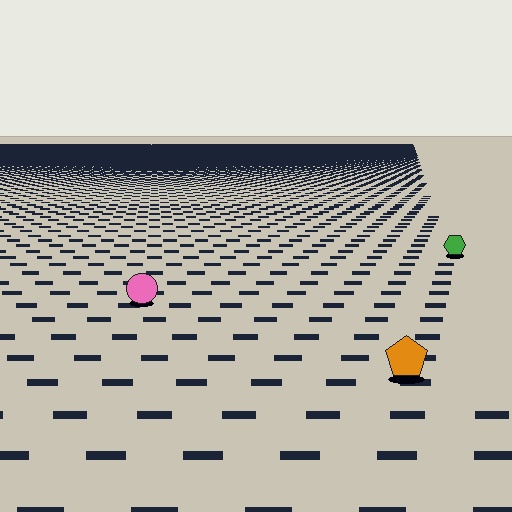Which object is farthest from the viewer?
The green hexagon is farthest from the viewer. It appears smaller and the ground texture around it is denser.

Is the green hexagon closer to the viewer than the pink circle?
No. The pink circle is closer — you can tell from the texture gradient: the ground texture is coarser near it.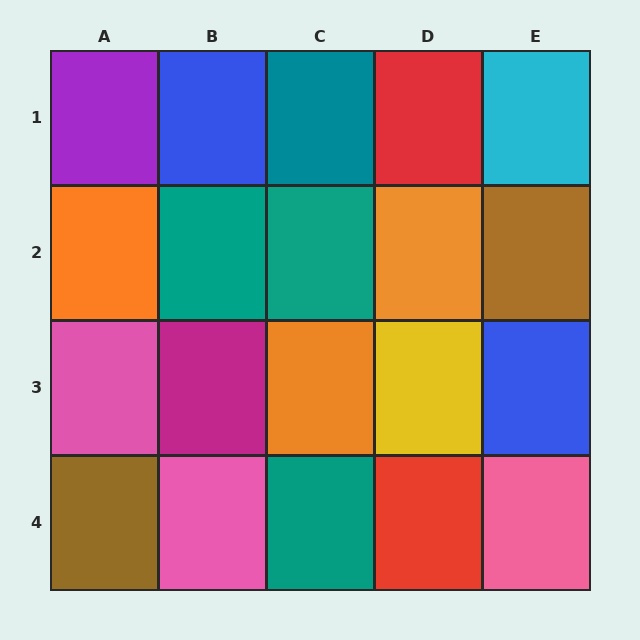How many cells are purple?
1 cell is purple.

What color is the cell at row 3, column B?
Magenta.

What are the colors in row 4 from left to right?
Brown, pink, teal, red, pink.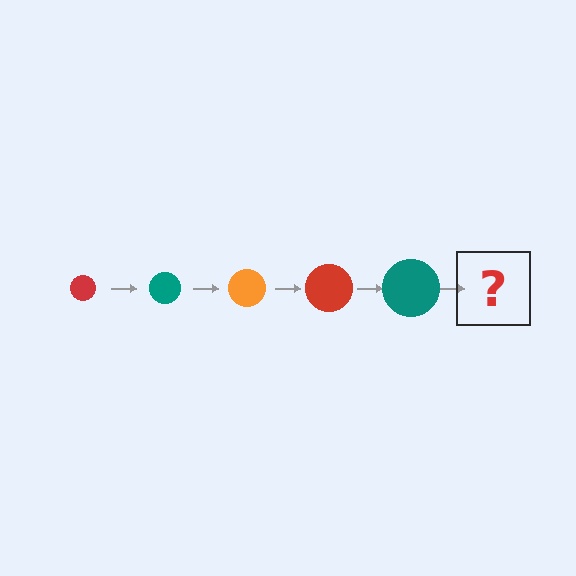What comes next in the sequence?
The next element should be an orange circle, larger than the previous one.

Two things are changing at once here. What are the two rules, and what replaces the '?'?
The two rules are that the circle grows larger each step and the color cycles through red, teal, and orange. The '?' should be an orange circle, larger than the previous one.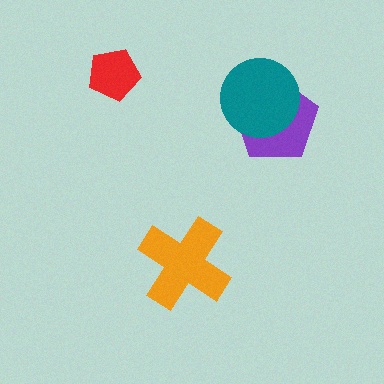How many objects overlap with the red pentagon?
0 objects overlap with the red pentagon.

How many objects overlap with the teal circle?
1 object overlaps with the teal circle.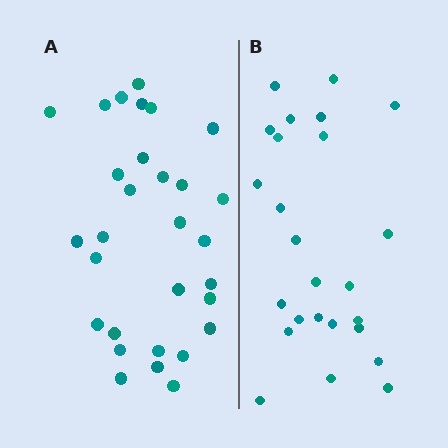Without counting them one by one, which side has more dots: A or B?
Region A (the left region) has more dots.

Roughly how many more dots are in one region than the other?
Region A has about 5 more dots than region B.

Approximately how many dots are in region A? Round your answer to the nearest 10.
About 30 dots.